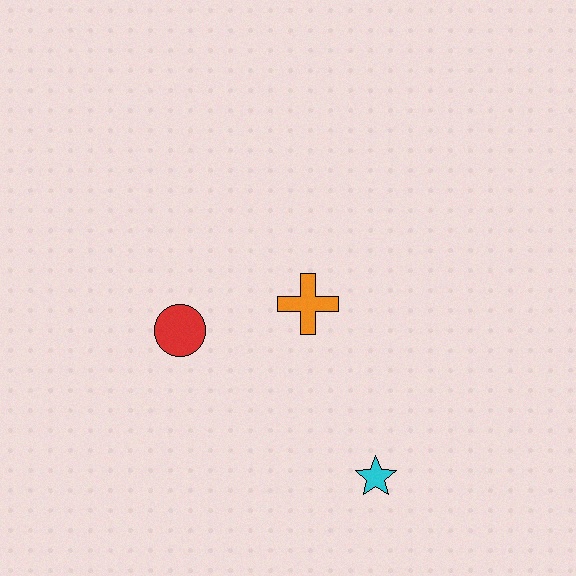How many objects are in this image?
There are 3 objects.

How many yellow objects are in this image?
There are no yellow objects.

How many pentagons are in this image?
There are no pentagons.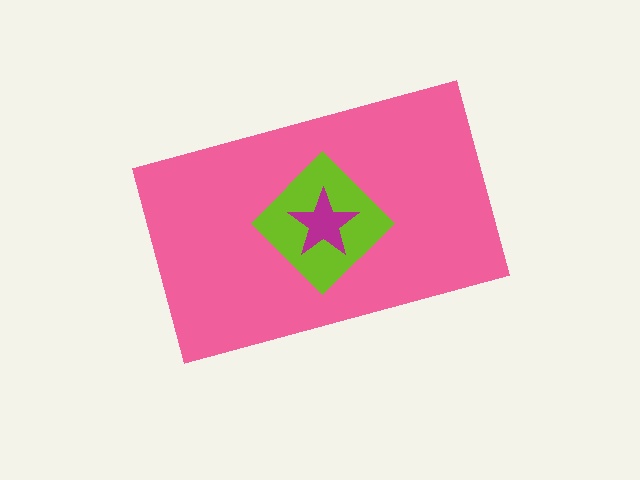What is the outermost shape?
The pink rectangle.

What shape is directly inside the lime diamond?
The magenta star.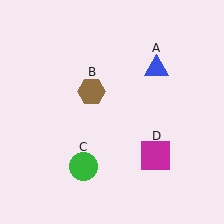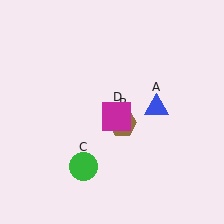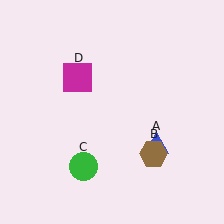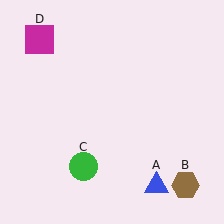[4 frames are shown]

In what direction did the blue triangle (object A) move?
The blue triangle (object A) moved down.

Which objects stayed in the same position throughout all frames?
Green circle (object C) remained stationary.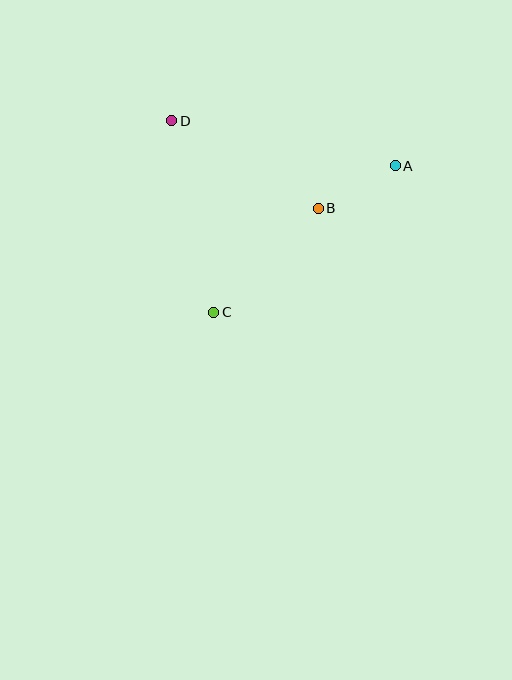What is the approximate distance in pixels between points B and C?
The distance between B and C is approximately 148 pixels.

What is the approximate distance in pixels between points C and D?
The distance between C and D is approximately 196 pixels.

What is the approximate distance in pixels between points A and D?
The distance between A and D is approximately 228 pixels.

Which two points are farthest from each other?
Points A and C are farthest from each other.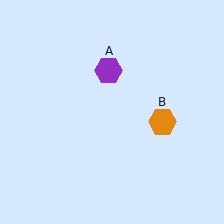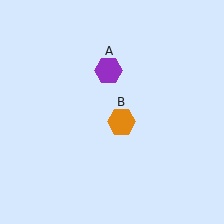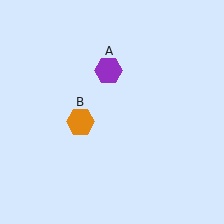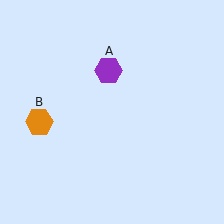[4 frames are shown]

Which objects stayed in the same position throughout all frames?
Purple hexagon (object A) remained stationary.